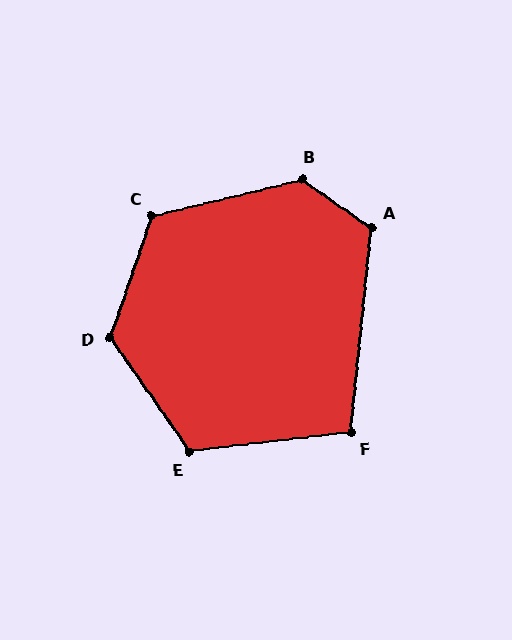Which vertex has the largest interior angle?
B, at approximately 132 degrees.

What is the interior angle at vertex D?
Approximately 126 degrees (obtuse).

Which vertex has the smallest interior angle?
F, at approximately 102 degrees.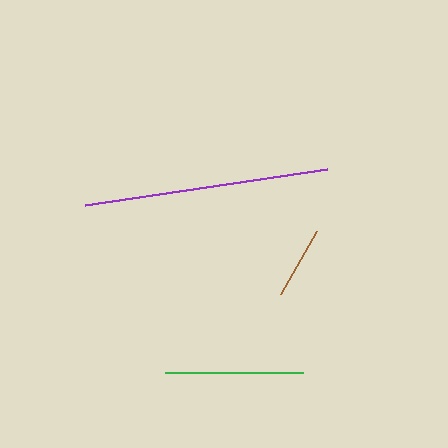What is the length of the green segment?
The green segment is approximately 137 pixels long.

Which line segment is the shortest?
The brown line is the shortest at approximately 72 pixels.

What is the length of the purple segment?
The purple segment is approximately 245 pixels long.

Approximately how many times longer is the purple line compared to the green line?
The purple line is approximately 1.8 times the length of the green line.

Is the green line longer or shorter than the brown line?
The green line is longer than the brown line.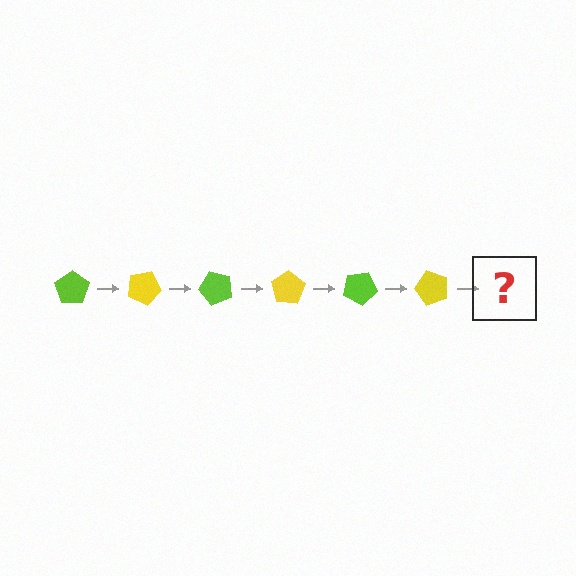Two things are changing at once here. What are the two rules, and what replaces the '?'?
The two rules are that it rotates 25 degrees each step and the color cycles through lime and yellow. The '?' should be a lime pentagon, rotated 150 degrees from the start.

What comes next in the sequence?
The next element should be a lime pentagon, rotated 150 degrees from the start.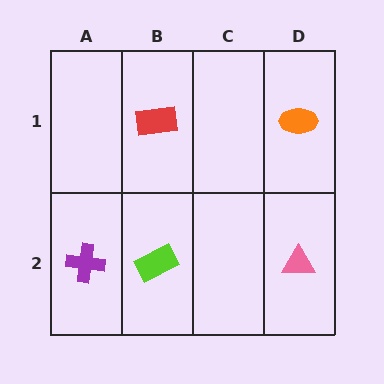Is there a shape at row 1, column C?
No, that cell is empty.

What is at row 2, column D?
A pink triangle.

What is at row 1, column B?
A red rectangle.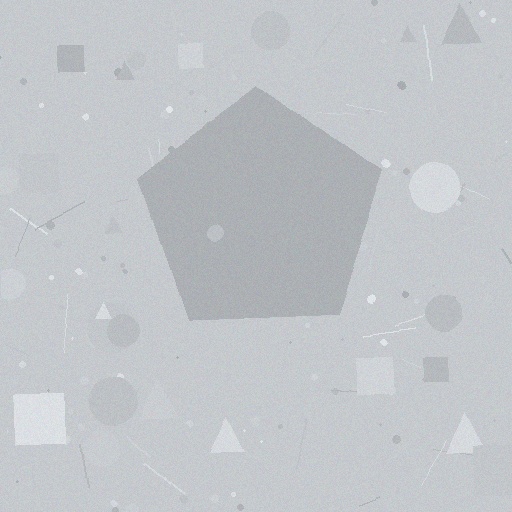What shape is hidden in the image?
A pentagon is hidden in the image.